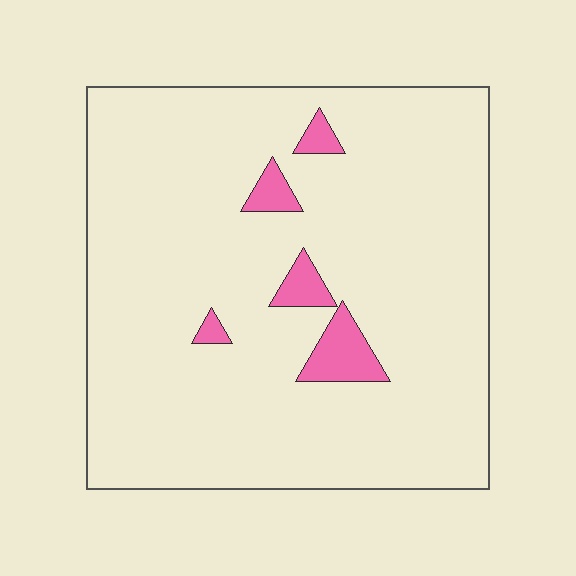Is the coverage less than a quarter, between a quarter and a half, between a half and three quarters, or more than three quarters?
Less than a quarter.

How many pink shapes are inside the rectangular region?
5.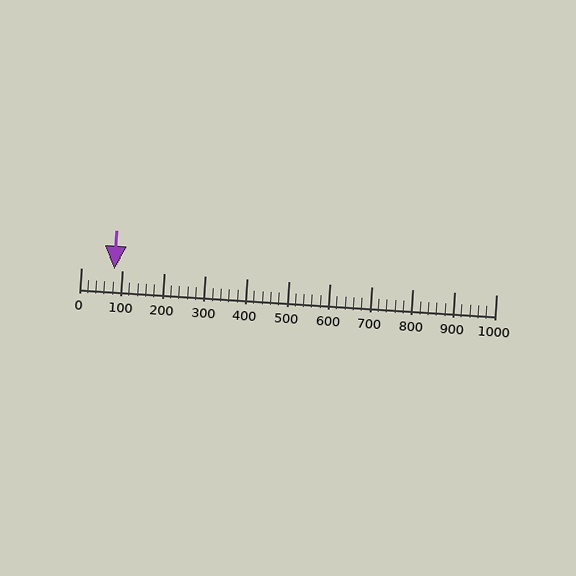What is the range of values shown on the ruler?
The ruler shows values from 0 to 1000.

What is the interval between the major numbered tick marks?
The major tick marks are spaced 100 units apart.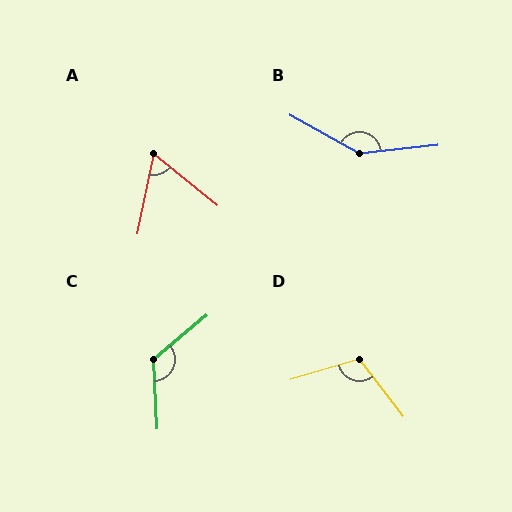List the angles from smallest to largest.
A (63°), D (111°), C (127°), B (144°).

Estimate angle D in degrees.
Approximately 111 degrees.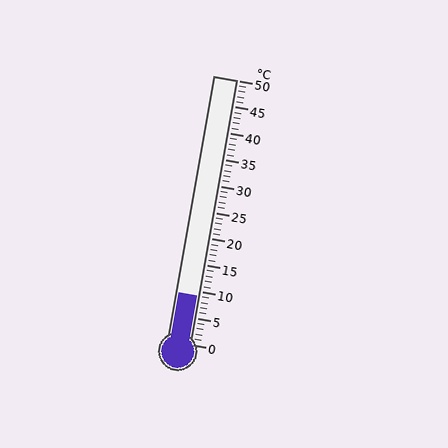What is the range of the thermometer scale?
The thermometer scale ranges from 0°C to 50°C.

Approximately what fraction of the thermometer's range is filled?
The thermometer is filled to approximately 20% of its range.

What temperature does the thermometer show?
The thermometer shows approximately 9°C.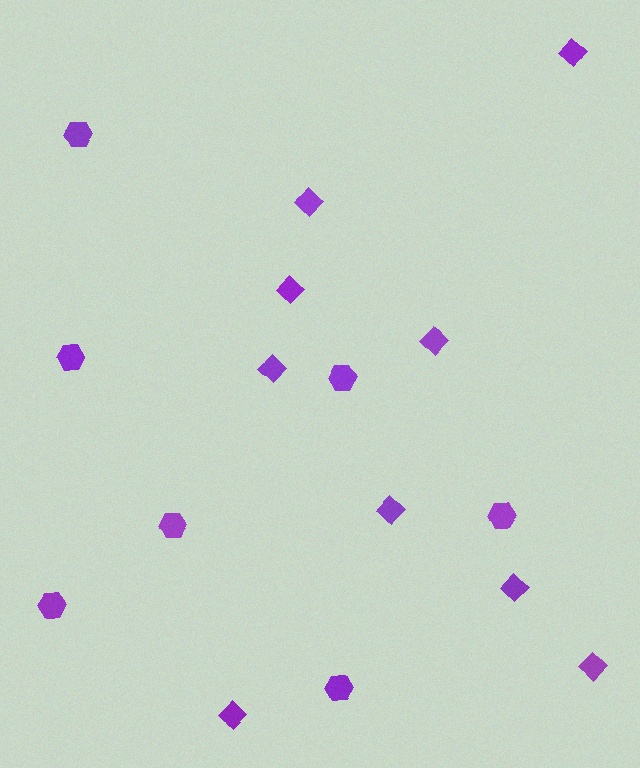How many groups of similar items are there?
There are 2 groups: one group of hexagons (7) and one group of diamonds (9).